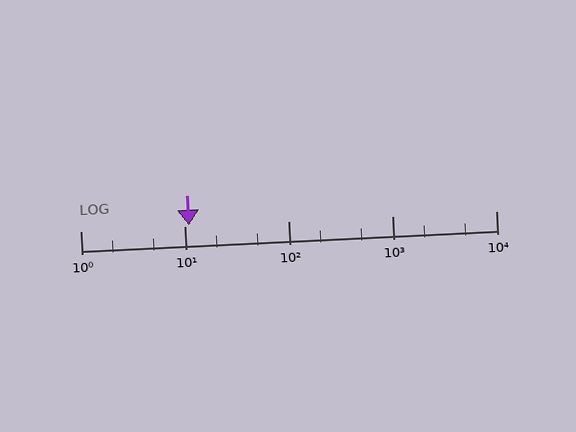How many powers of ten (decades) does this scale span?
The scale spans 4 decades, from 1 to 10000.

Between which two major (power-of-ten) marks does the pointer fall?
The pointer is between 10 and 100.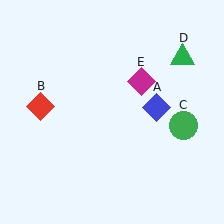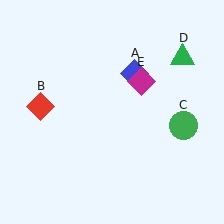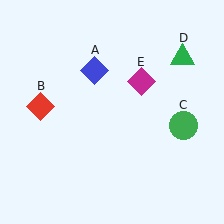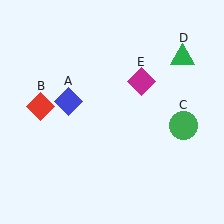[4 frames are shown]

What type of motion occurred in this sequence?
The blue diamond (object A) rotated counterclockwise around the center of the scene.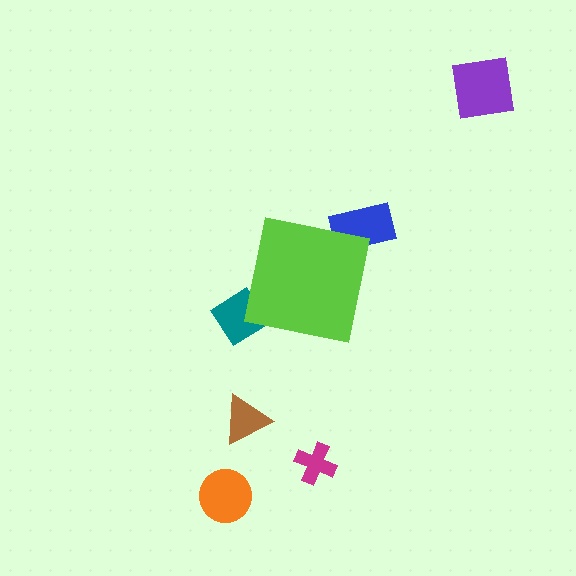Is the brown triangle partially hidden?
No, the brown triangle is fully visible.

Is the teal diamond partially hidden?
Yes, the teal diamond is partially hidden behind the lime square.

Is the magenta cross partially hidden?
No, the magenta cross is fully visible.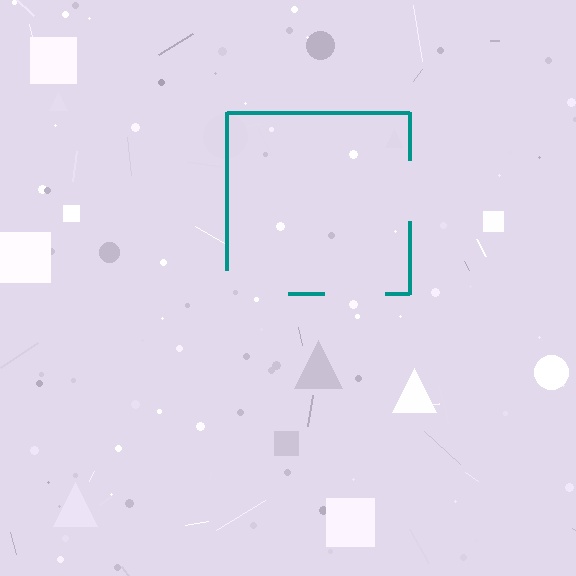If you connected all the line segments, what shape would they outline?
They would outline a square.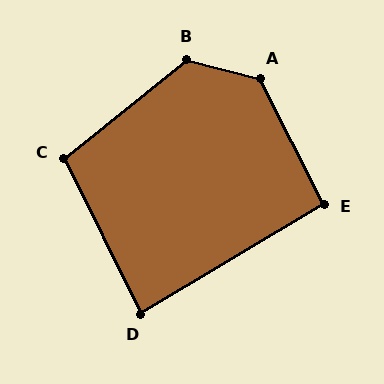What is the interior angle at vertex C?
Approximately 103 degrees (obtuse).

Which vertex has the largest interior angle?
A, at approximately 131 degrees.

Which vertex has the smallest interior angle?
D, at approximately 85 degrees.